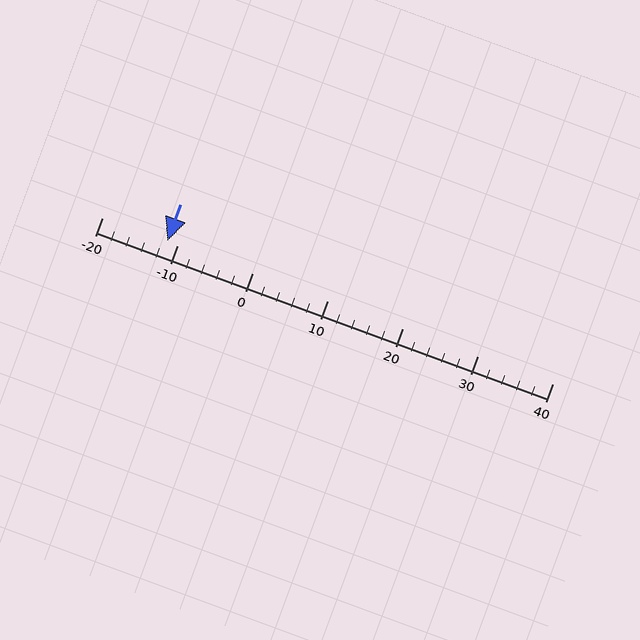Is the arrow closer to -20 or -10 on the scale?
The arrow is closer to -10.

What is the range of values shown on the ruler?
The ruler shows values from -20 to 40.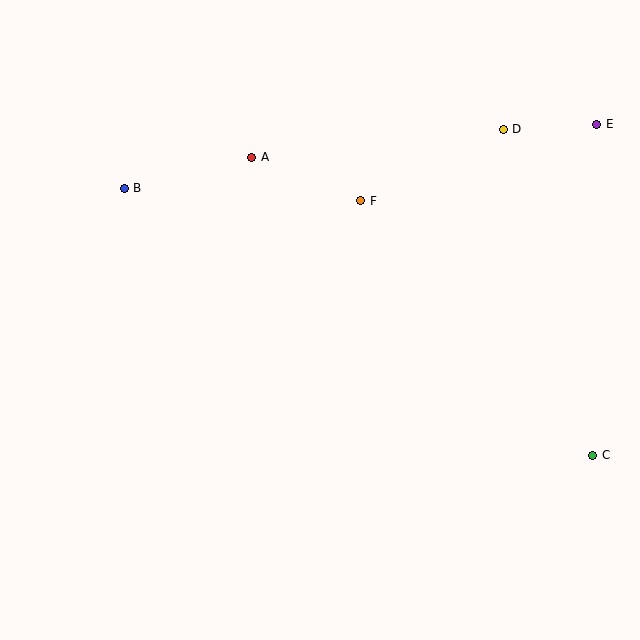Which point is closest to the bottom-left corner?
Point B is closest to the bottom-left corner.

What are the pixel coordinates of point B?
Point B is at (124, 188).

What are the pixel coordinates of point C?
Point C is at (593, 455).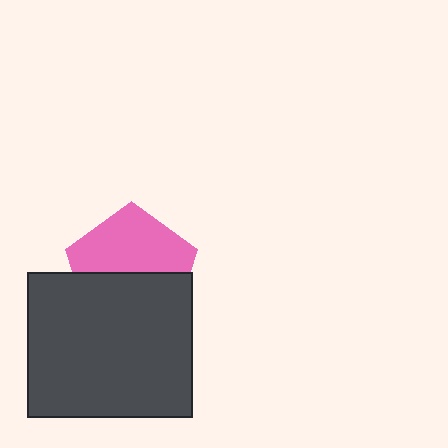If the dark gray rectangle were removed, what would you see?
You would see the complete pink pentagon.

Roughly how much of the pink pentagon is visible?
About half of it is visible (roughly 51%).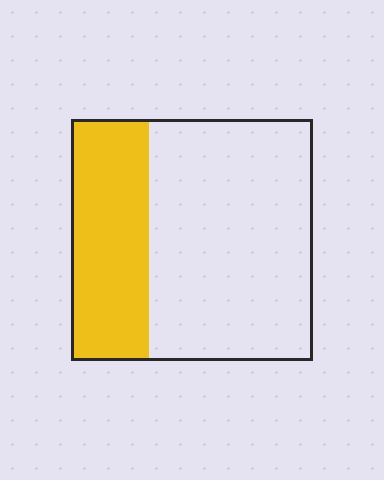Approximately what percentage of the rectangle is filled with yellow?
Approximately 30%.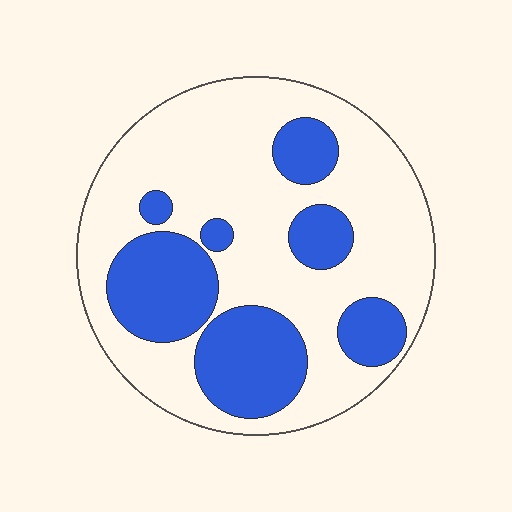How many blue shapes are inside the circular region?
7.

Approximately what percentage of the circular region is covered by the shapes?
Approximately 30%.